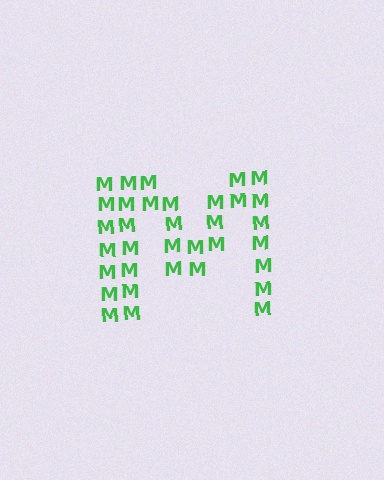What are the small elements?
The small elements are letter M's.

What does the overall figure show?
The overall figure shows the letter M.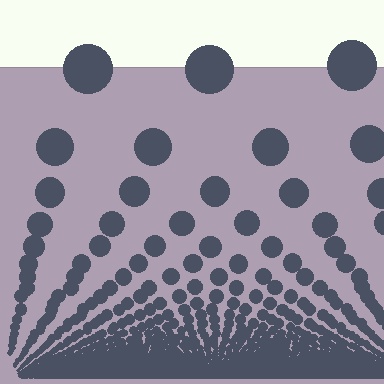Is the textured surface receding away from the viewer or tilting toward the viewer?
The surface appears to tilt toward the viewer. Texture elements get larger and sparser toward the top.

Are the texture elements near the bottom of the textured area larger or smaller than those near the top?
Smaller. The gradient is inverted — elements near the bottom are smaller and denser.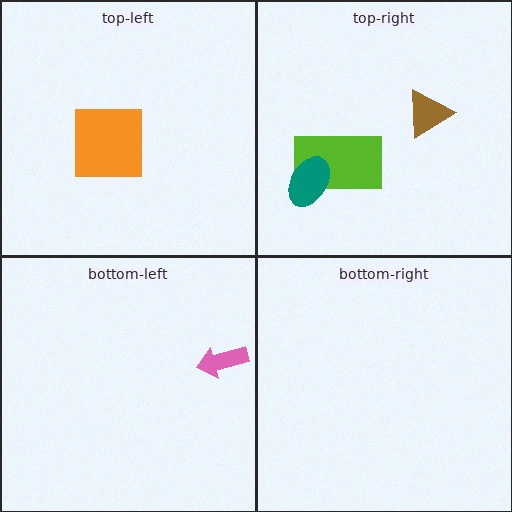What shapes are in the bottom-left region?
The pink arrow.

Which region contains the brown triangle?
The top-right region.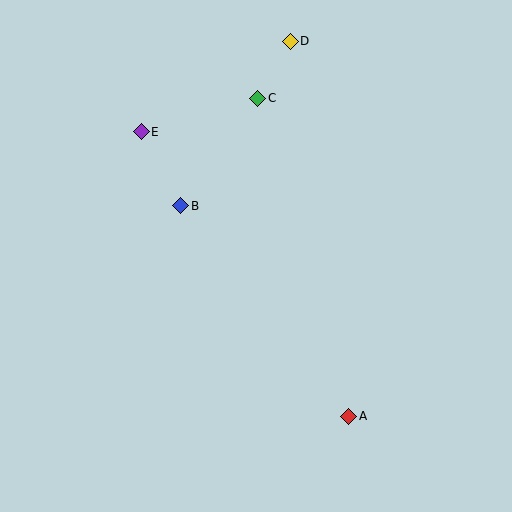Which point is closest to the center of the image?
Point B at (181, 206) is closest to the center.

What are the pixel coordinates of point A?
Point A is at (349, 416).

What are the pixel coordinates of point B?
Point B is at (181, 206).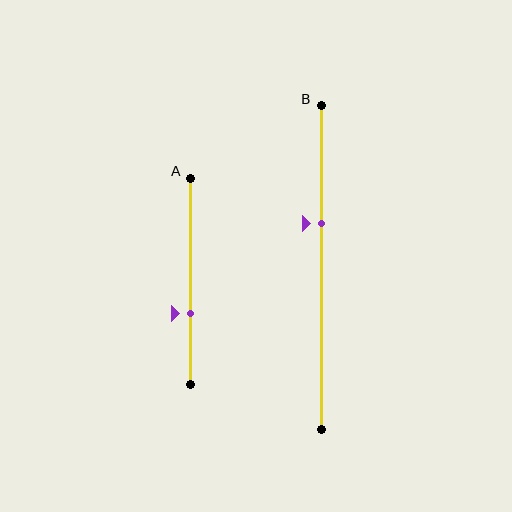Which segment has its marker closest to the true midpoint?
Segment B has its marker closest to the true midpoint.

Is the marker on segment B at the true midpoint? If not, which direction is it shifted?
No, the marker on segment B is shifted upward by about 14% of the segment length.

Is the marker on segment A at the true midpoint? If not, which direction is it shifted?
No, the marker on segment A is shifted downward by about 15% of the segment length.